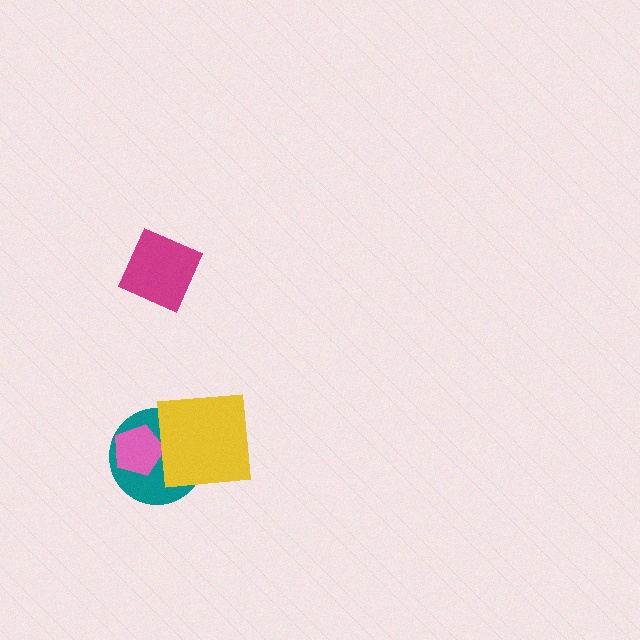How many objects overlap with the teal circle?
2 objects overlap with the teal circle.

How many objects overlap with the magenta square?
0 objects overlap with the magenta square.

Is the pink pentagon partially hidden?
No, no other shape covers it.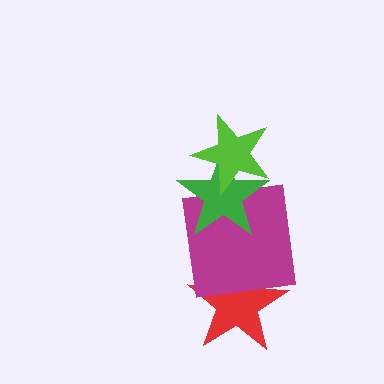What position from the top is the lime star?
The lime star is 1st from the top.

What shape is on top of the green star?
The lime star is on top of the green star.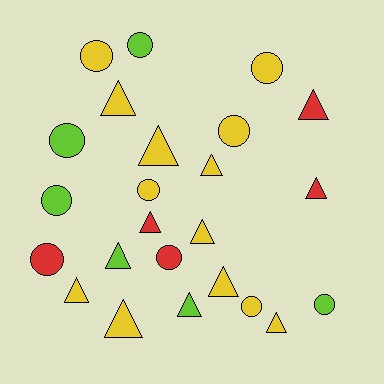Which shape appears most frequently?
Triangle, with 13 objects.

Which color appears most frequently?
Yellow, with 13 objects.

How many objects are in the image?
There are 24 objects.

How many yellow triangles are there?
There are 8 yellow triangles.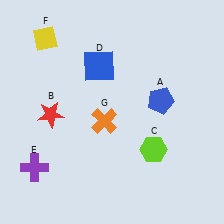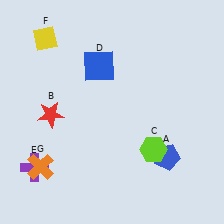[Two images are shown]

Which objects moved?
The objects that moved are: the blue pentagon (A), the orange cross (G).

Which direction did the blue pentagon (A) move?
The blue pentagon (A) moved down.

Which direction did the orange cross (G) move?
The orange cross (G) moved left.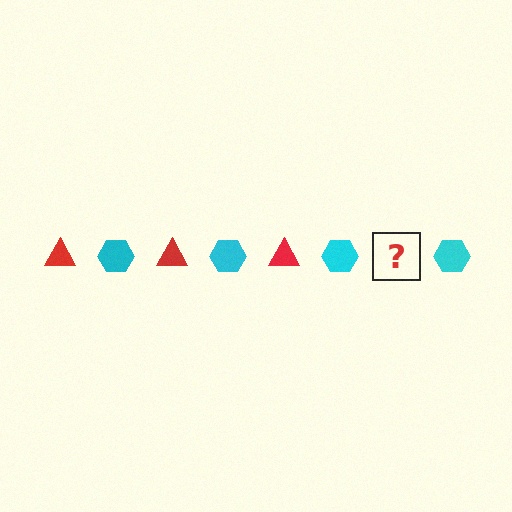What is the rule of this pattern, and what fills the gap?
The rule is that the pattern alternates between red triangle and cyan hexagon. The gap should be filled with a red triangle.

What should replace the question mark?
The question mark should be replaced with a red triangle.